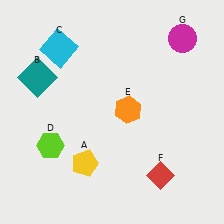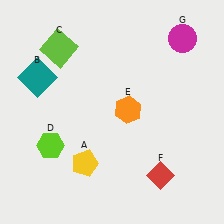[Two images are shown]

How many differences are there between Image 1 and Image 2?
There is 1 difference between the two images.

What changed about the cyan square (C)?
In Image 1, C is cyan. In Image 2, it changed to lime.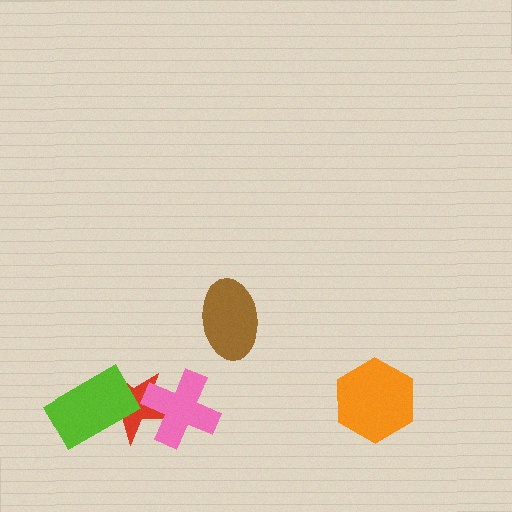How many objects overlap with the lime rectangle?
1 object overlaps with the lime rectangle.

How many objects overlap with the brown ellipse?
0 objects overlap with the brown ellipse.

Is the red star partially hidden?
Yes, it is partially covered by another shape.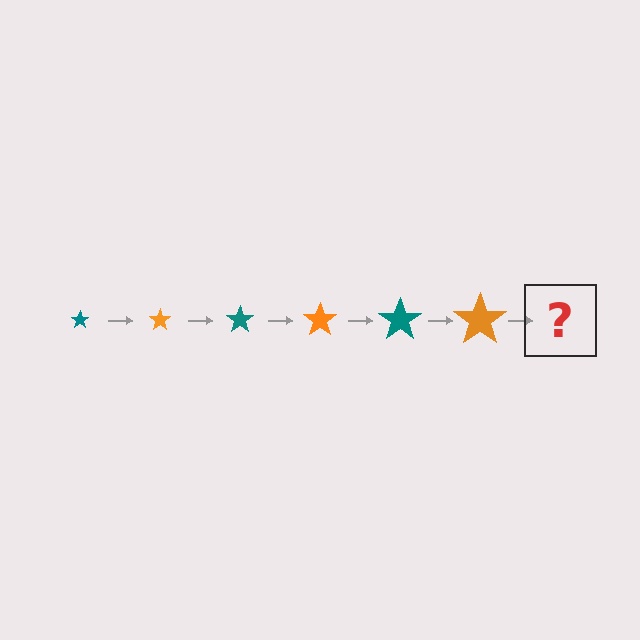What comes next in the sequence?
The next element should be a teal star, larger than the previous one.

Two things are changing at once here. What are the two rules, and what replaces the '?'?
The two rules are that the star grows larger each step and the color cycles through teal and orange. The '?' should be a teal star, larger than the previous one.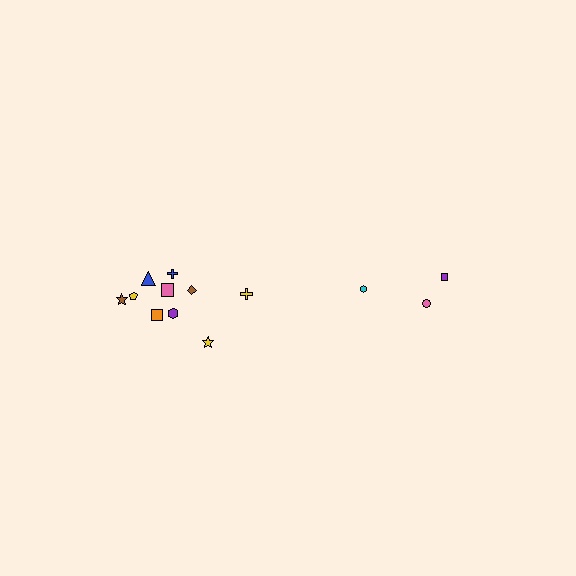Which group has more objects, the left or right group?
The left group.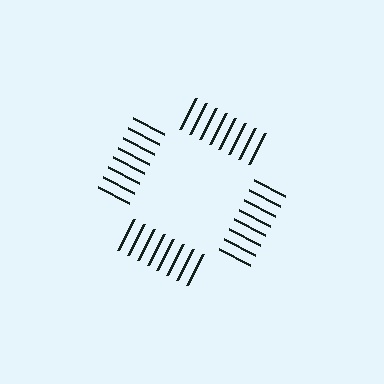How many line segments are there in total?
32 — 8 along each of the 4 edges.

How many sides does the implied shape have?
4 sides — the line-ends trace a square.